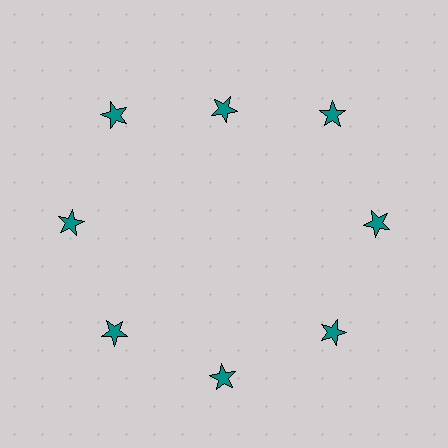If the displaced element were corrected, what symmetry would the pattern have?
It would have 8-fold rotational symmetry — the pattern would map onto itself every 45 degrees.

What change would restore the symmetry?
The symmetry would be restored by moving it outward, back onto the ring so that all 8 stars sit at equal angles and equal distance from the center.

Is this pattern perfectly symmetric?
No. The 8 teal stars are arranged in a ring, but one element near the 12 o'clock position is pulled inward toward the center, breaking the 8-fold rotational symmetry.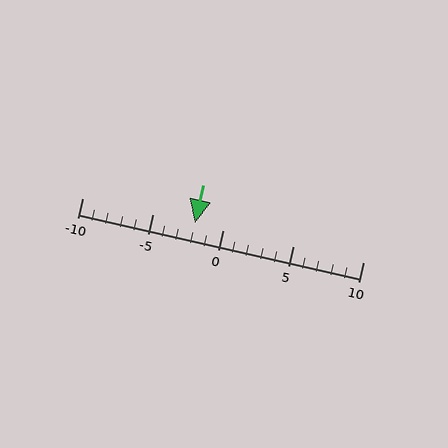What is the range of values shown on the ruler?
The ruler shows values from -10 to 10.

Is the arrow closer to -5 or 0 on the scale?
The arrow is closer to 0.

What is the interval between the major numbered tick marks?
The major tick marks are spaced 5 units apart.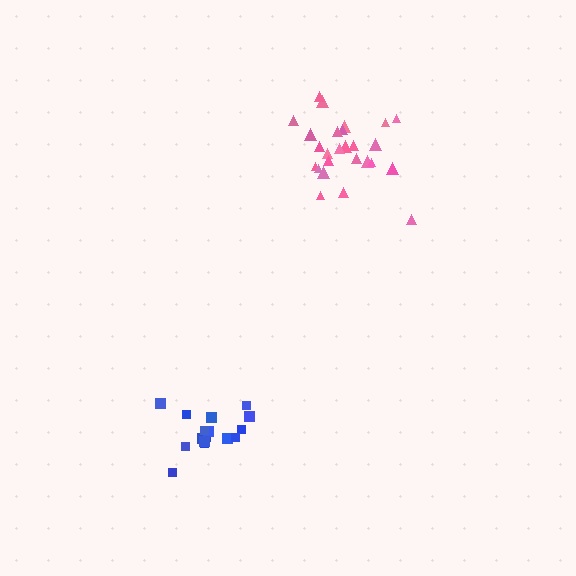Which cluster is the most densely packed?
Pink.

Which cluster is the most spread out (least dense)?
Blue.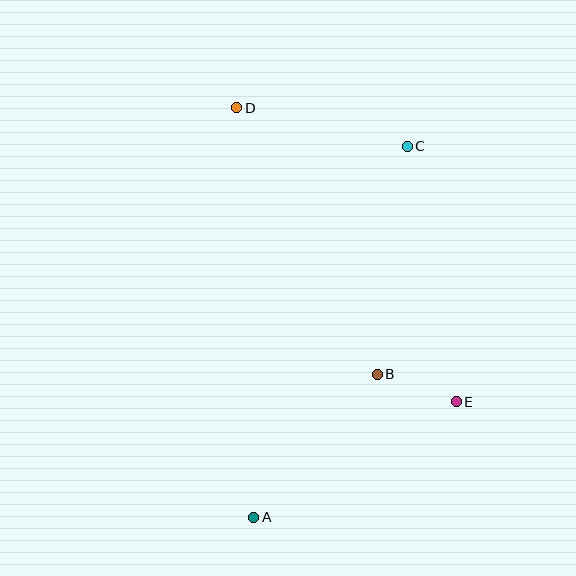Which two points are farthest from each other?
Points A and D are farthest from each other.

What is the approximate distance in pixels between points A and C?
The distance between A and C is approximately 401 pixels.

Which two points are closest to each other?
Points B and E are closest to each other.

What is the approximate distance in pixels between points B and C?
The distance between B and C is approximately 230 pixels.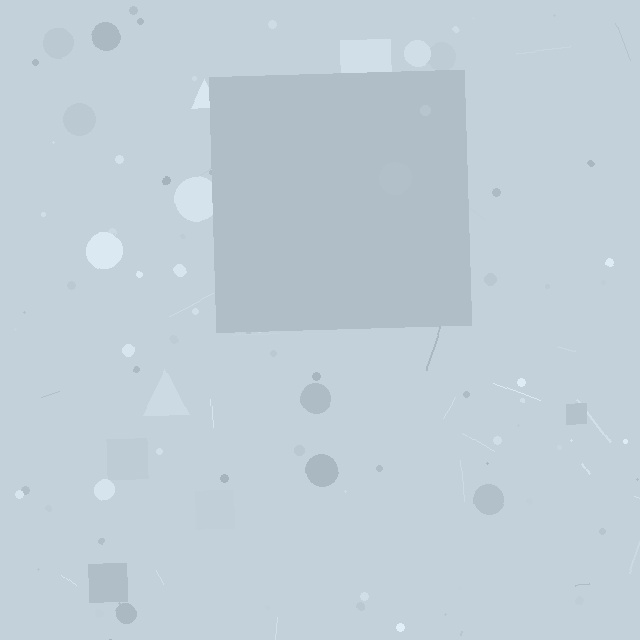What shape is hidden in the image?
A square is hidden in the image.